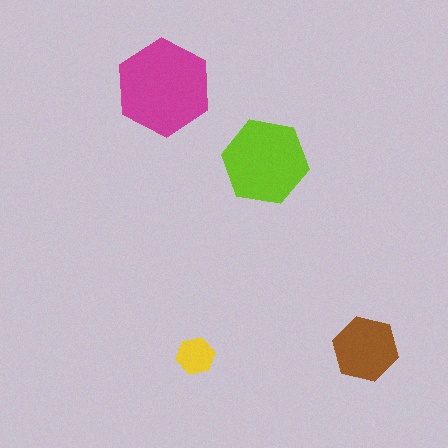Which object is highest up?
The magenta hexagon is topmost.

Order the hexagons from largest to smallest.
the magenta one, the lime one, the brown one, the yellow one.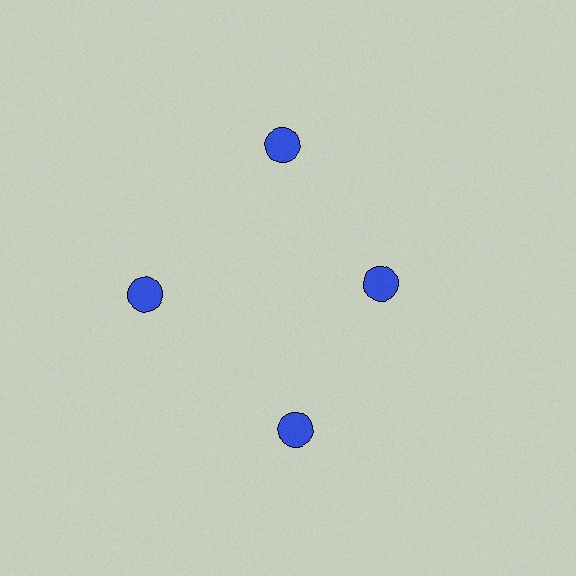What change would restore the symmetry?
The symmetry would be restored by moving it outward, back onto the ring so that all 4 circles sit at equal angles and equal distance from the center.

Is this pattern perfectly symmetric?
No. The 4 blue circles are arranged in a ring, but one element near the 3 o'clock position is pulled inward toward the center, breaking the 4-fold rotational symmetry.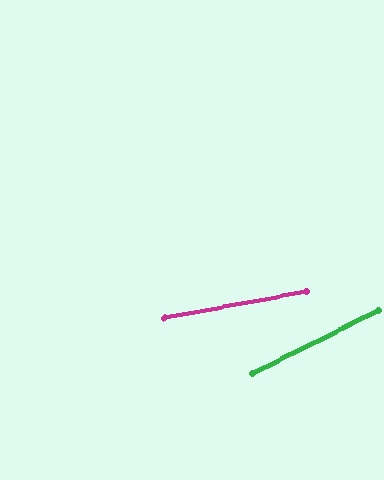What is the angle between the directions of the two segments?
Approximately 16 degrees.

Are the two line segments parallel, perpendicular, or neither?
Neither parallel nor perpendicular — they differ by about 16°.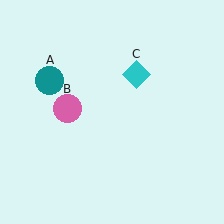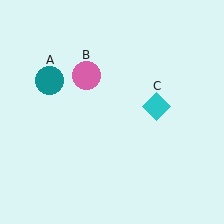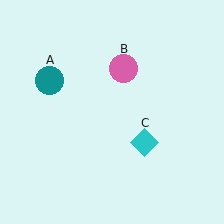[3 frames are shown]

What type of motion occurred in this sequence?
The pink circle (object B), cyan diamond (object C) rotated clockwise around the center of the scene.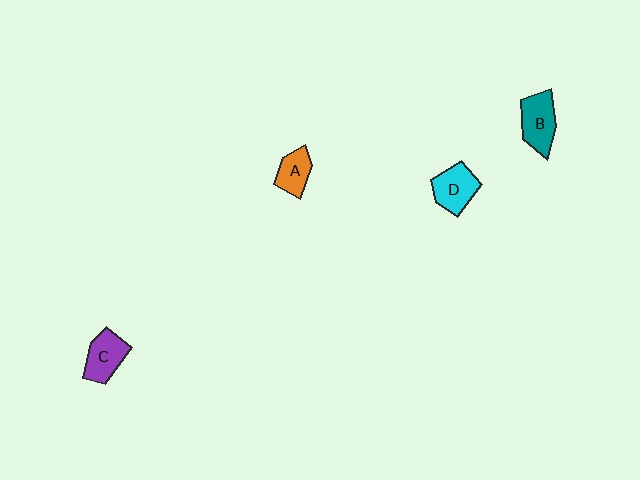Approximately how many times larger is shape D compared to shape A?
Approximately 1.3 times.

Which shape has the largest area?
Shape B (teal).